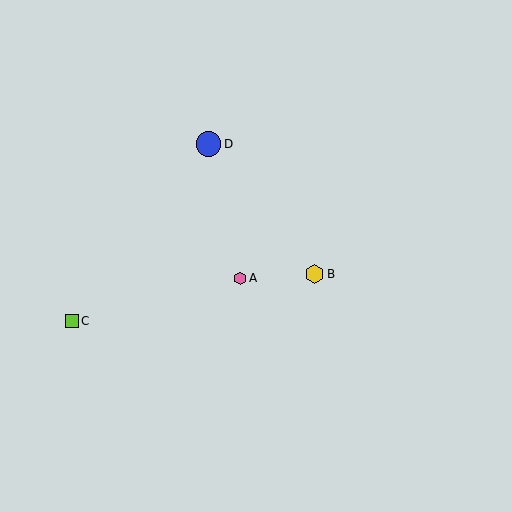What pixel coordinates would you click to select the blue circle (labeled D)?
Click at (209, 144) to select the blue circle D.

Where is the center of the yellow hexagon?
The center of the yellow hexagon is at (315, 274).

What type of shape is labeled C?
Shape C is a lime square.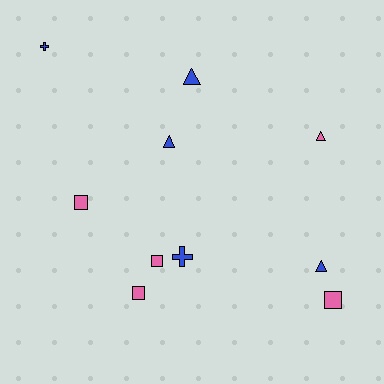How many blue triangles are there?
There are 3 blue triangles.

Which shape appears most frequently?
Triangle, with 4 objects.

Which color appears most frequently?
Blue, with 5 objects.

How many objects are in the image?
There are 10 objects.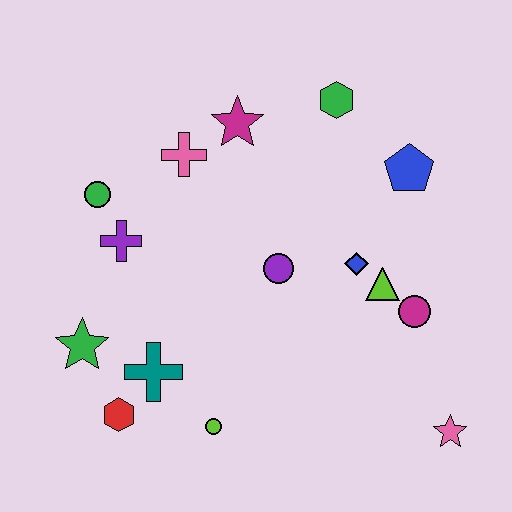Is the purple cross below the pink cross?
Yes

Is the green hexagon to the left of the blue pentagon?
Yes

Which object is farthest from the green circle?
The pink star is farthest from the green circle.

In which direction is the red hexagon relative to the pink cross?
The red hexagon is below the pink cross.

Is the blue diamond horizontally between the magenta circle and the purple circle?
Yes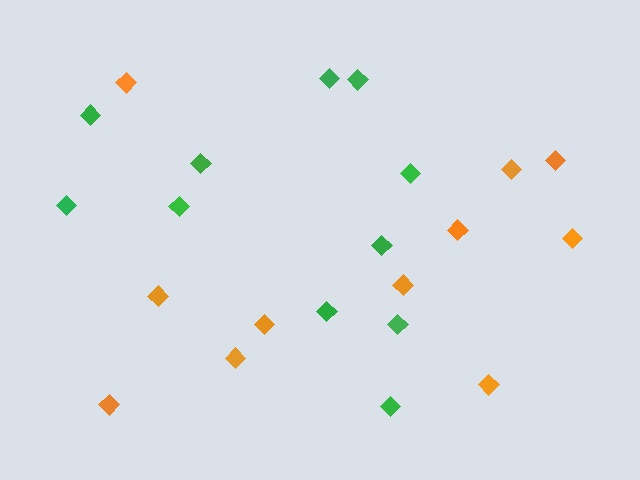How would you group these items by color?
There are 2 groups: one group of green diamonds (11) and one group of orange diamonds (11).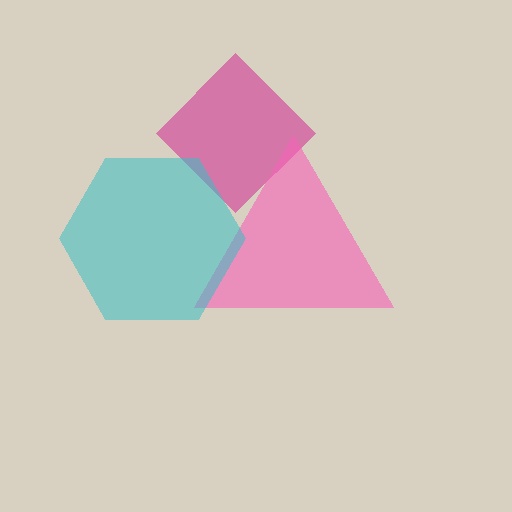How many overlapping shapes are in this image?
There are 3 overlapping shapes in the image.